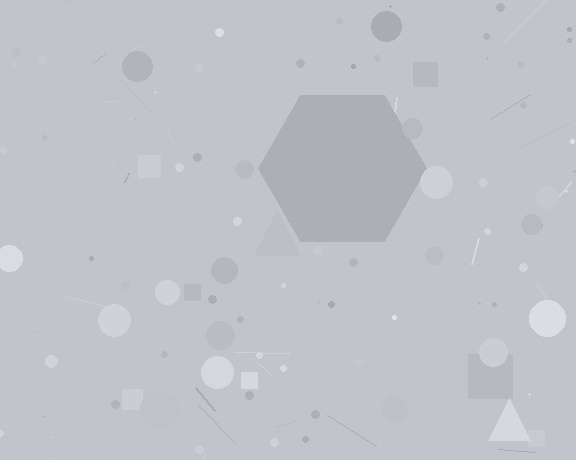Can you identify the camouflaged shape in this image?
The camouflaged shape is a hexagon.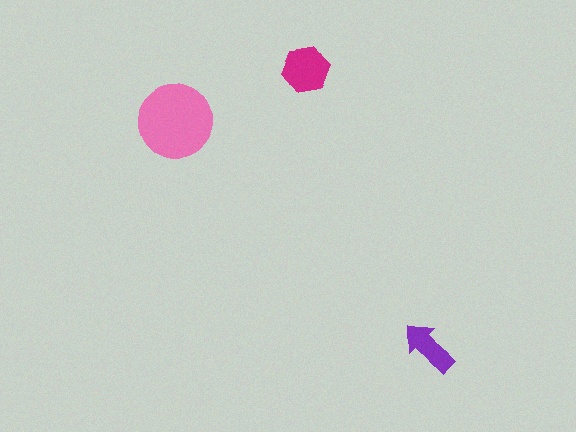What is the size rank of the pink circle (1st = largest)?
1st.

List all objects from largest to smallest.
The pink circle, the magenta hexagon, the purple arrow.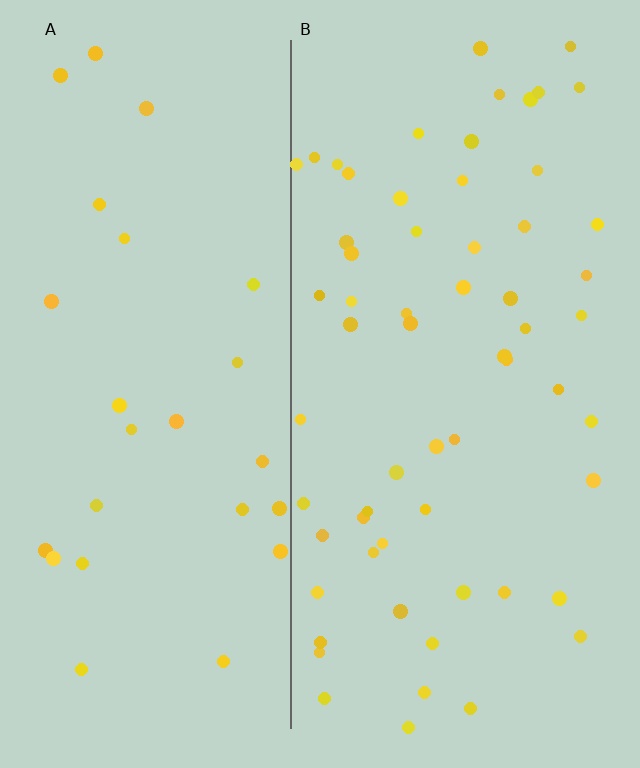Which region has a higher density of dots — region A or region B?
B (the right).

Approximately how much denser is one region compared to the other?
Approximately 2.3× — region B over region A.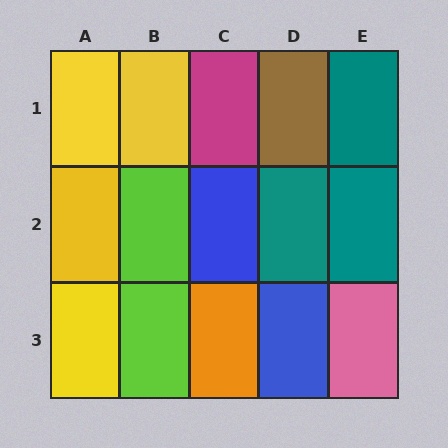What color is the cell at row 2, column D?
Teal.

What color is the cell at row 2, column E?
Teal.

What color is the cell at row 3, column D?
Blue.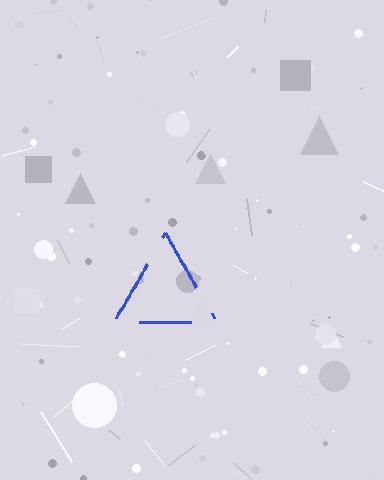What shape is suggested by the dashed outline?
The dashed outline suggests a triangle.